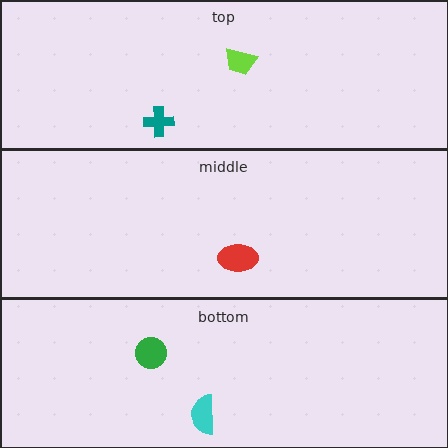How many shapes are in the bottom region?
2.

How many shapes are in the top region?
2.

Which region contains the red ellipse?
The middle region.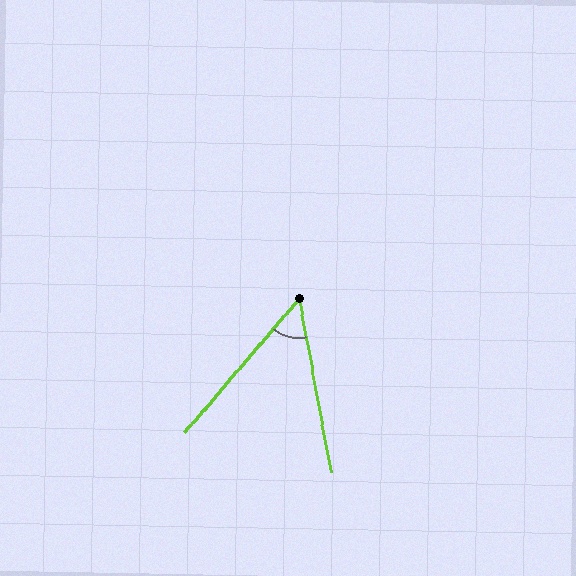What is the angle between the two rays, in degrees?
Approximately 51 degrees.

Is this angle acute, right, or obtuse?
It is acute.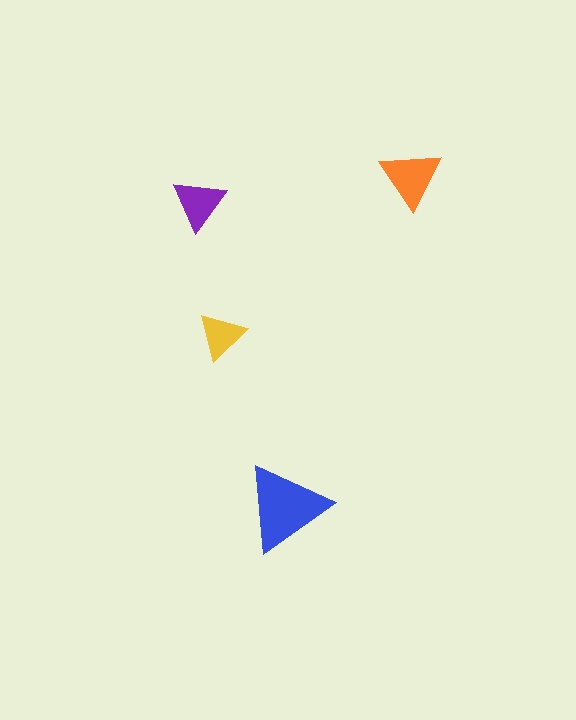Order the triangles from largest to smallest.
the blue one, the orange one, the purple one, the yellow one.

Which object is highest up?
The orange triangle is topmost.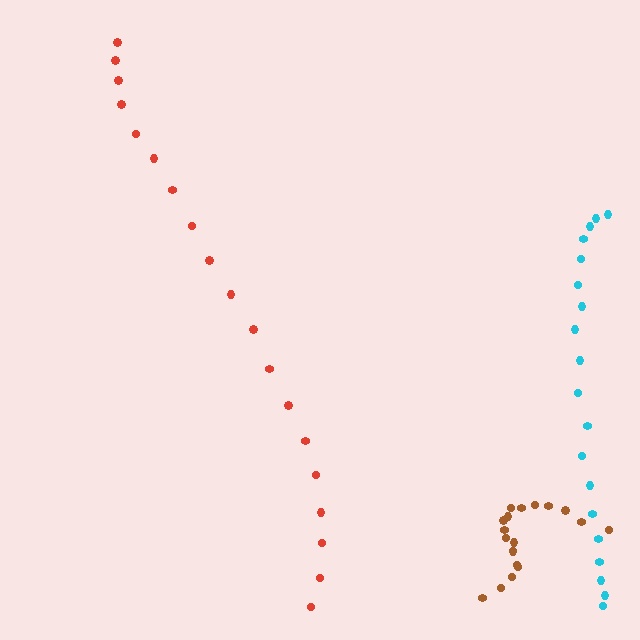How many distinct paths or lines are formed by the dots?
There are 3 distinct paths.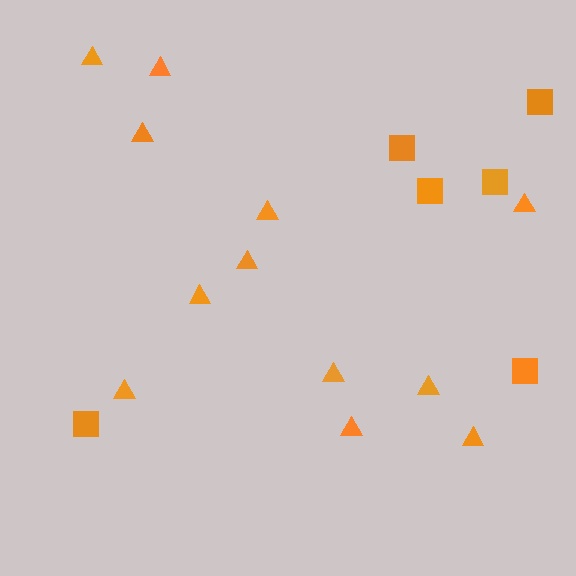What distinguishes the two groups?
There are 2 groups: one group of squares (6) and one group of triangles (12).